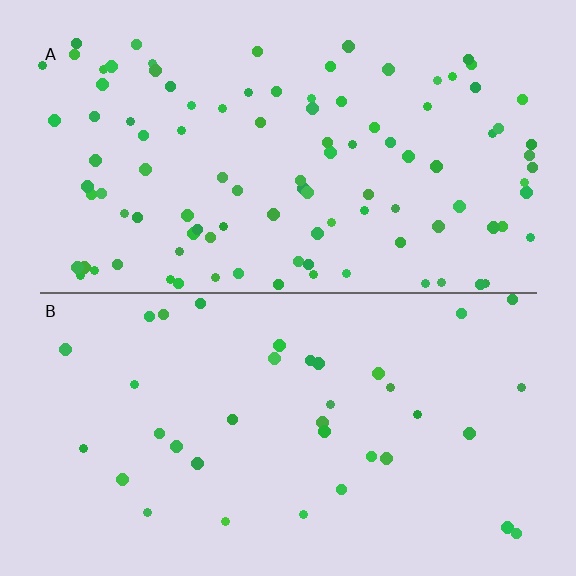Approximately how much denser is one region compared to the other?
Approximately 2.8× — region A over region B.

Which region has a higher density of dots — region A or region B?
A (the top).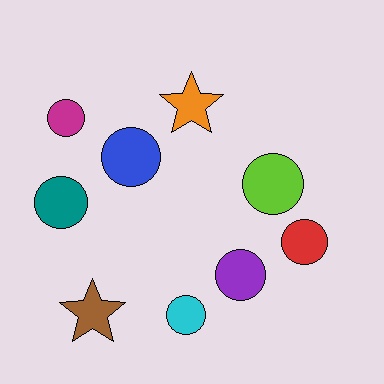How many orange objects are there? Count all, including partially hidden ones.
There is 1 orange object.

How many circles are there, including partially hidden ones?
There are 7 circles.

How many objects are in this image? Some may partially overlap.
There are 9 objects.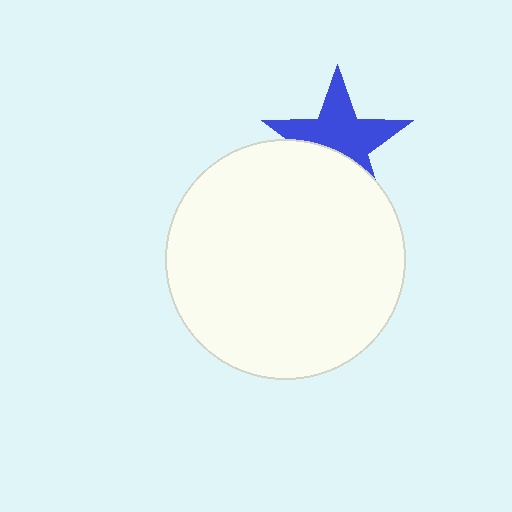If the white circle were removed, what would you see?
You would see the complete blue star.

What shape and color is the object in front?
The object in front is a white circle.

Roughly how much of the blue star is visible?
About half of it is visible (roughly 61%).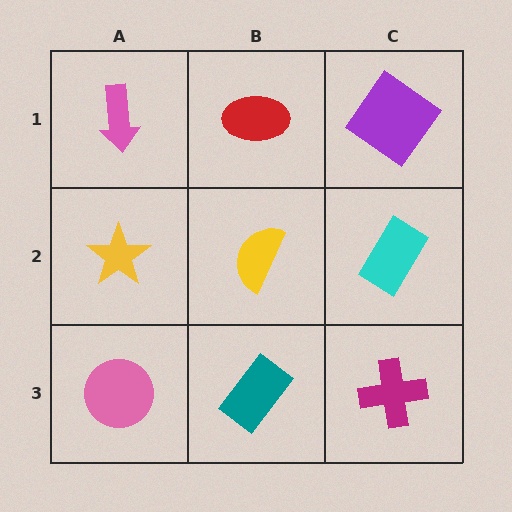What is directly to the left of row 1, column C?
A red ellipse.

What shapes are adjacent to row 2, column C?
A purple diamond (row 1, column C), a magenta cross (row 3, column C), a yellow semicircle (row 2, column B).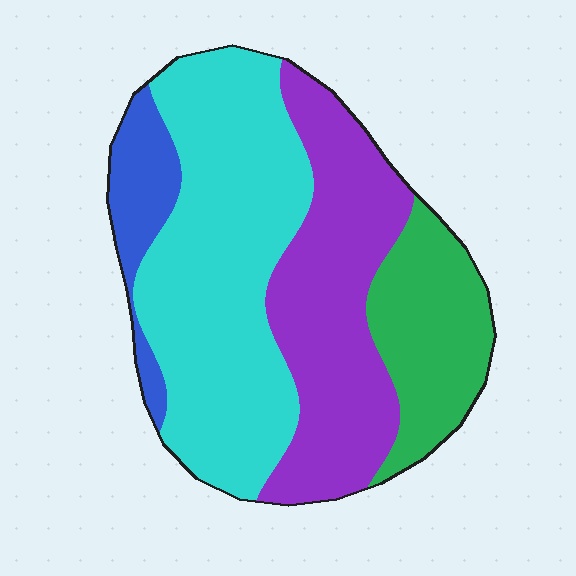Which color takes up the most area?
Cyan, at roughly 45%.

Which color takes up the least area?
Blue, at roughly 10%.